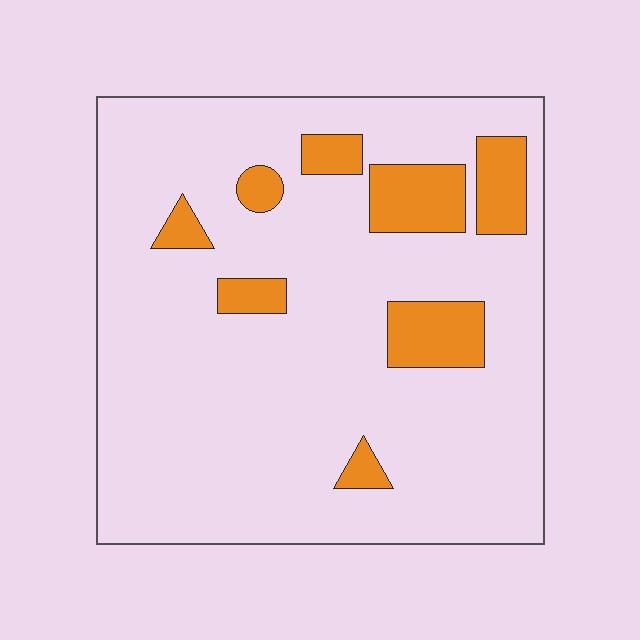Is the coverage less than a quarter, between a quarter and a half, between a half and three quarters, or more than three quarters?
Less than a quarter.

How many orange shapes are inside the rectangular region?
8.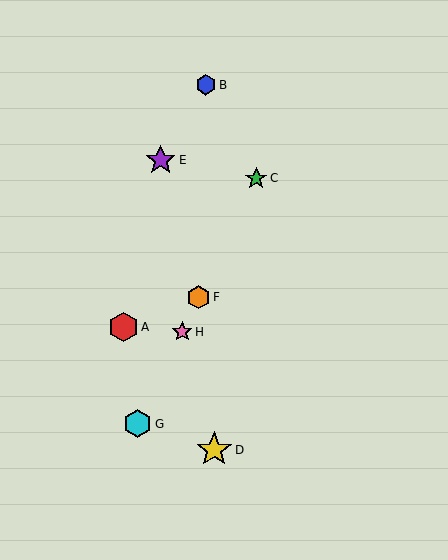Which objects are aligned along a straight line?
Objects C, F, G, H are aligned along a straight line.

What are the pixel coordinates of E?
Object E is at (161, 160).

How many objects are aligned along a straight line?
4 objects (C, F, G, H) are aligned along a straight line.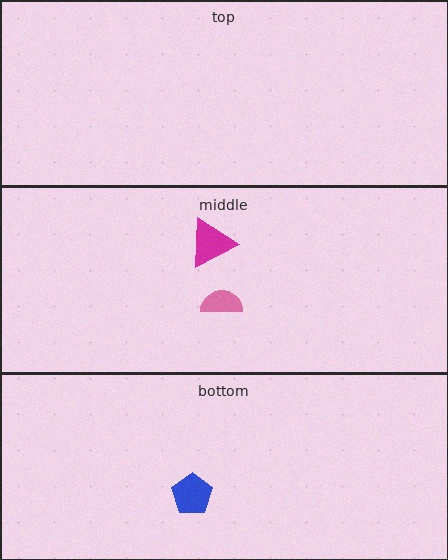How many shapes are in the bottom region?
1.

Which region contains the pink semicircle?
The middle region.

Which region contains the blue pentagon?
The bottom region.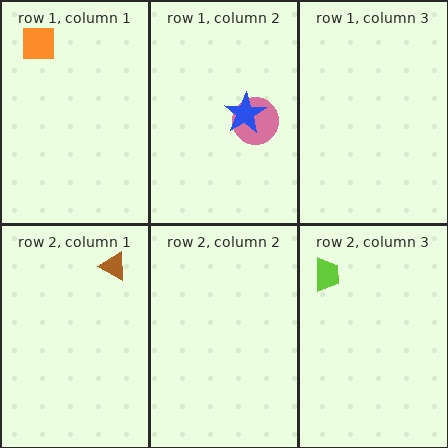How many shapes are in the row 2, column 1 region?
1.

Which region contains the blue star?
The row 1, column 2 region.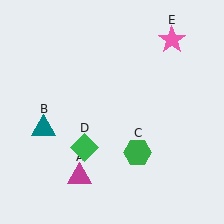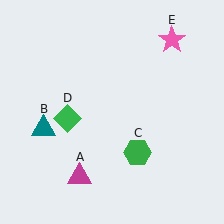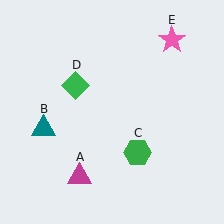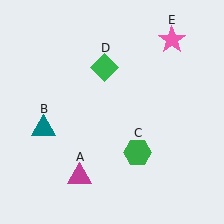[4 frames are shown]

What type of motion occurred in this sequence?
The green diamond (object D) rotated clockwise around the center of the scene.